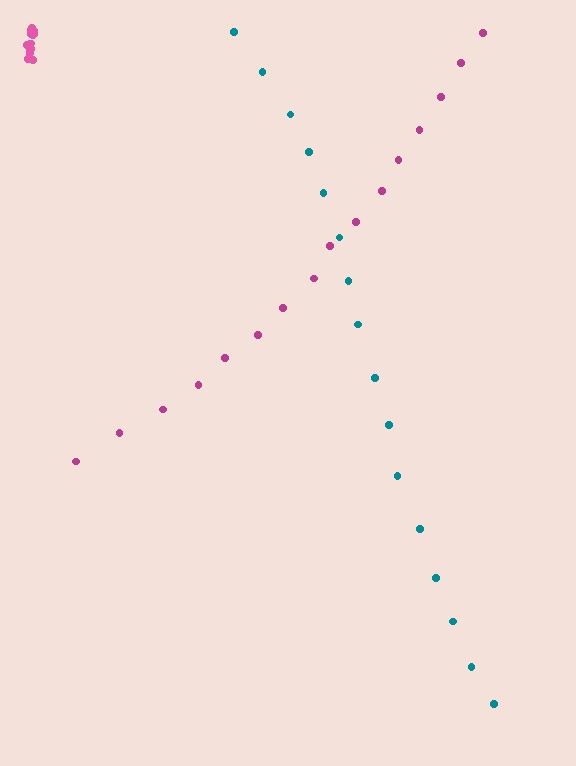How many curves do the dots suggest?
There are 3 distinct paths.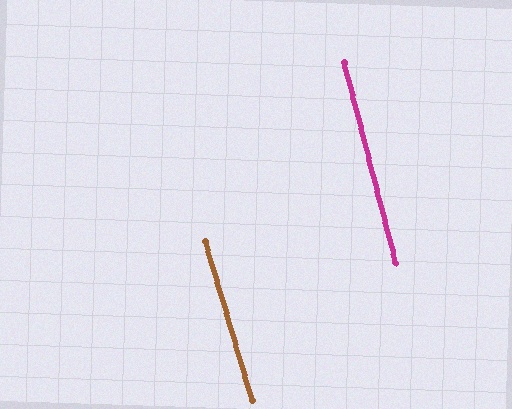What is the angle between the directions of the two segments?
Approximately 2 degrees.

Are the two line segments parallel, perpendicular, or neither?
Parallel — their directions differ by only 1.9°.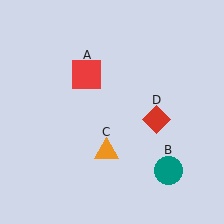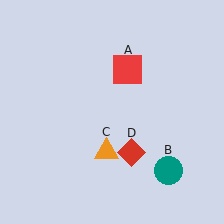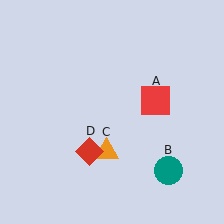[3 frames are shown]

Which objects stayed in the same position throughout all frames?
Teal circle (object B) and orange triangle (object C) remained stationary.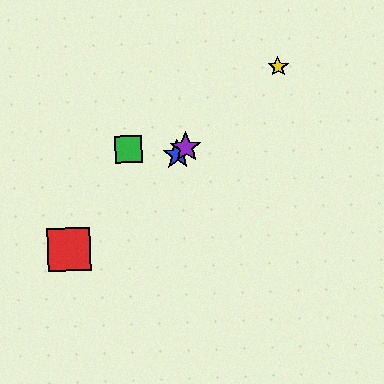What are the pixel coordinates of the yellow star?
The yellow star is at (278, 67).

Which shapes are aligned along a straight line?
The red square, the blue star, the yellow star, the purple star are aligned along a straight line.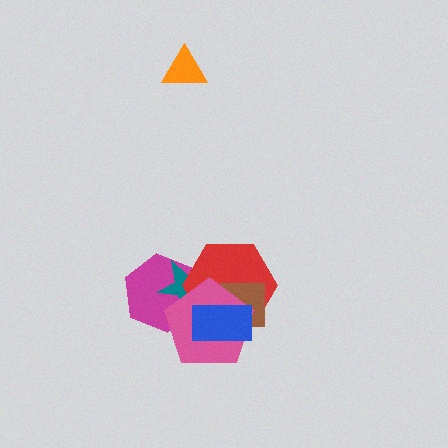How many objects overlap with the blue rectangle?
4 objects overlap with the blue rectangle.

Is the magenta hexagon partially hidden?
Yes, it is partially covered by another shape.